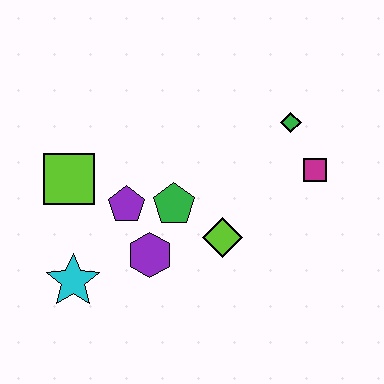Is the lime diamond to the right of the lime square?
Yes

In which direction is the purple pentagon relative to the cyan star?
The purple pentagon is above the cyan star.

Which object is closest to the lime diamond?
The green pentagon is closest to the lime diamond.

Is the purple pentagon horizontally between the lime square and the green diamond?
Yes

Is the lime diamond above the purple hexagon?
Yes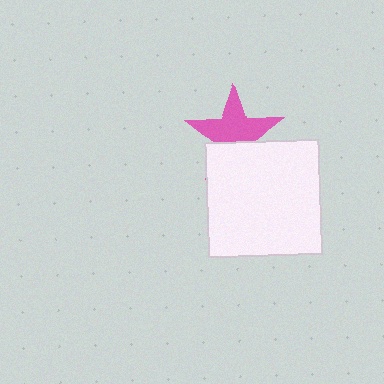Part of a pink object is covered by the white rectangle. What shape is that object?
It is a star.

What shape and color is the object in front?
The object in front is a white rectangle.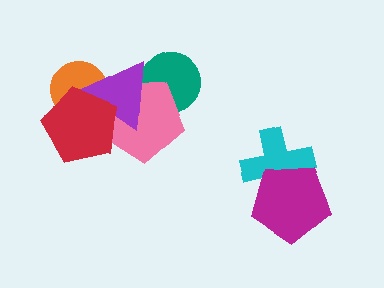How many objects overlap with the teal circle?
2 objects overlap with the teal circle.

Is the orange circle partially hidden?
Yes, it is partially covered by another shape.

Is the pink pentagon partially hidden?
Yes, it is partially covered by another shape.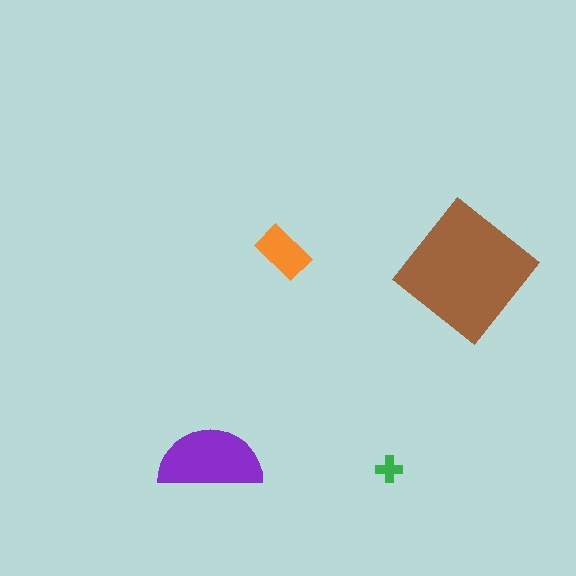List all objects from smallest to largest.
The green cross, the orange rectangle, the purple semicircle, the brown diamond.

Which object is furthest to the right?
The brown diamond is rightmost.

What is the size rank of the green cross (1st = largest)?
4th.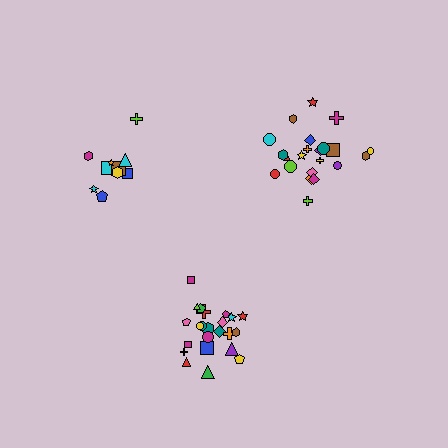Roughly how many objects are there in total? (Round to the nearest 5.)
Roughly 55 objects in total.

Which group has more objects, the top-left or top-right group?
The top-right group.